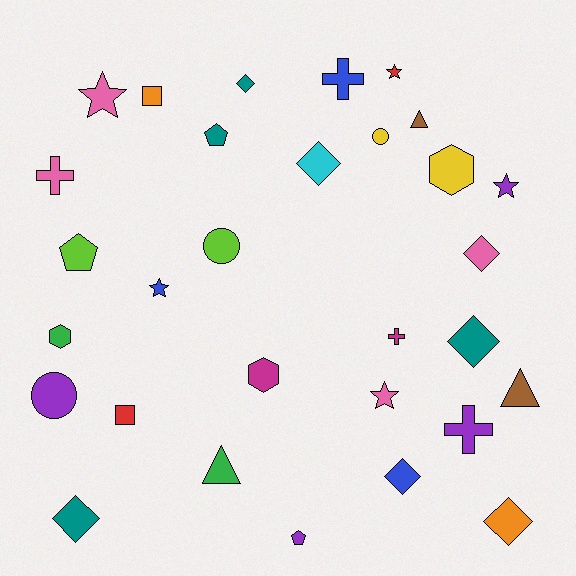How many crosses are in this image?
There are 4 crosses.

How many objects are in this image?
There are 30 objects.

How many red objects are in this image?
There are 2 red objects.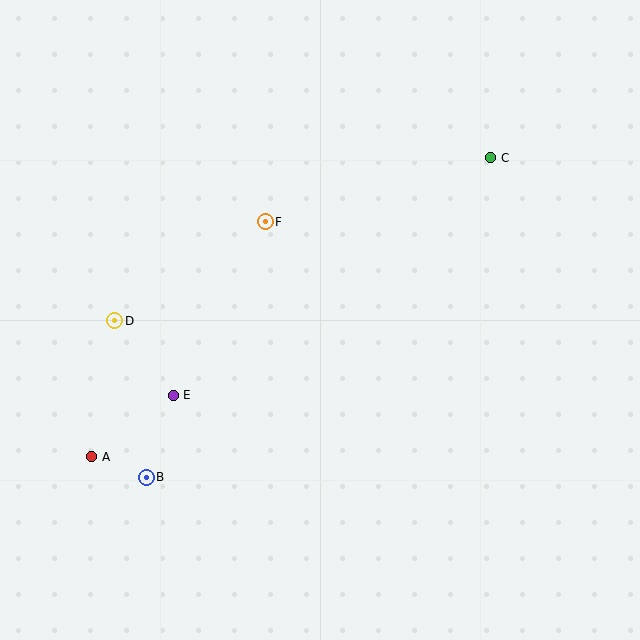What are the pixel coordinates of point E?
Point E is at (173, 395).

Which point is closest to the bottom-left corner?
Point A is closest to the bottom-left corner.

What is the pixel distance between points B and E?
The distance between B and E is 86 pixels.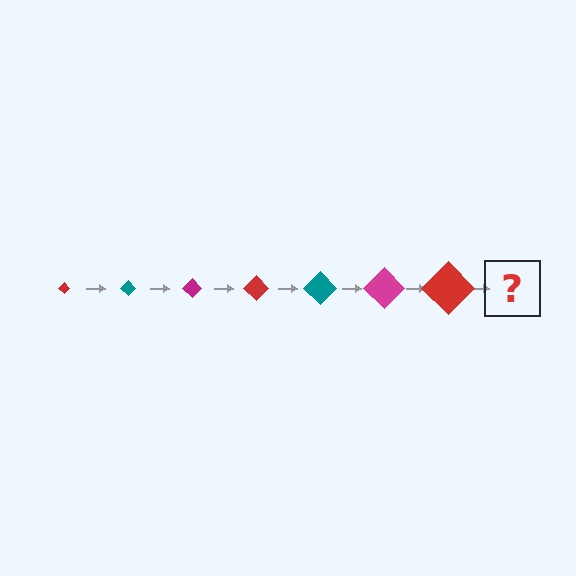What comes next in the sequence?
The next element should be a teal diamond, larger than the previous one.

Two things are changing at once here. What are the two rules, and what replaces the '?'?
The two rules are that the diamond grows larger each step and the color cycles through red, teal, and magenta. The '?' should be a teal diamond, larger than the previous one.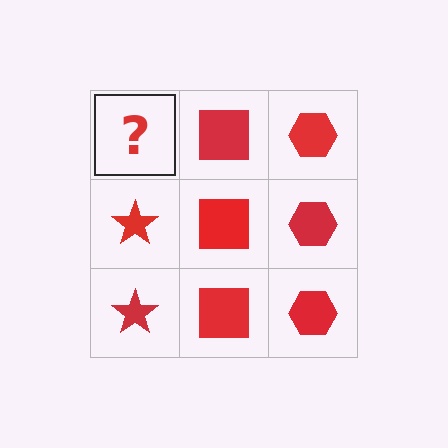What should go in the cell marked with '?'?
The missing cell should contain a red star.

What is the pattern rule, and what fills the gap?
The rule is that each column has a consistent shape. The gap should be filled with a red star.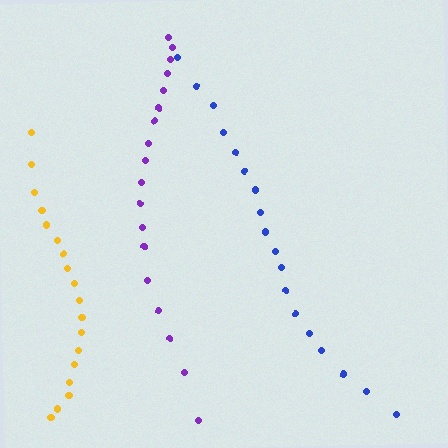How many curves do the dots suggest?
There are 3 distinct paths.